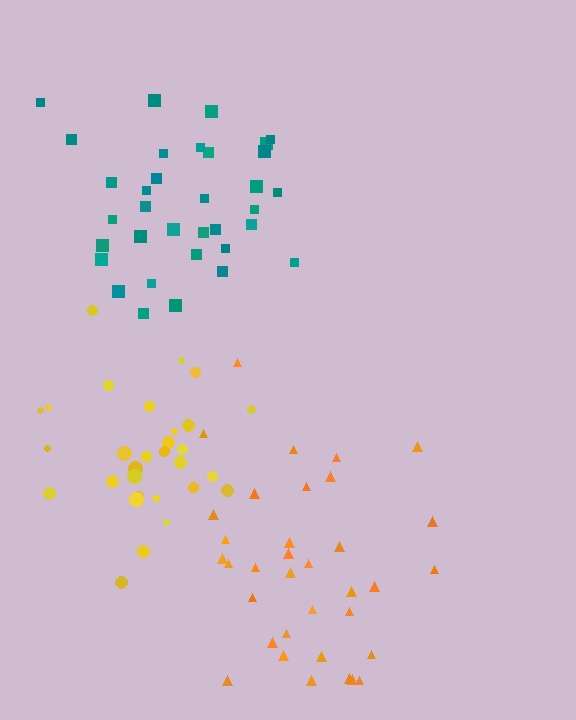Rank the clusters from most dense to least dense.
yellow, teal, orange.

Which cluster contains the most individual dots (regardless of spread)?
Orange (35).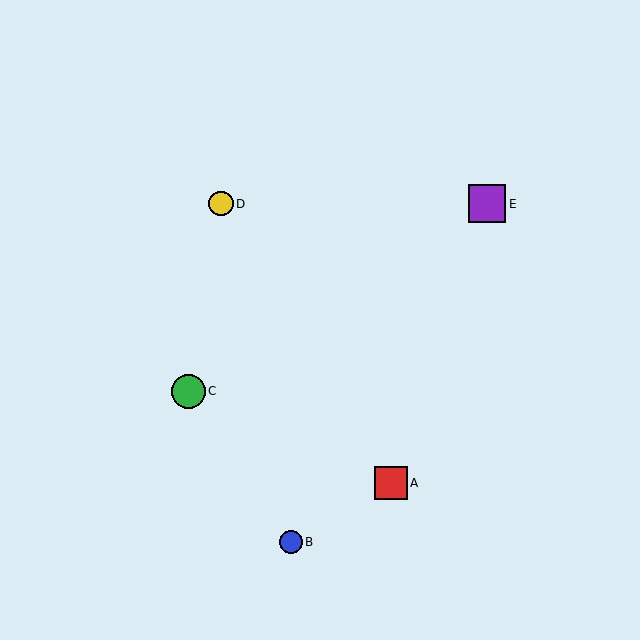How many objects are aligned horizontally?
2 objects (D, E) are aligned horizontally.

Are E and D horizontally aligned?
Yes, both are at y≈204.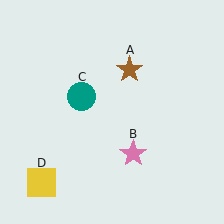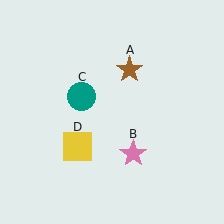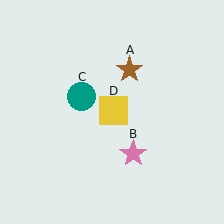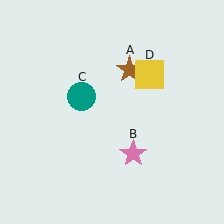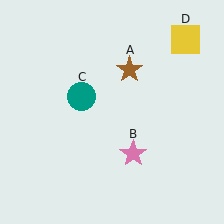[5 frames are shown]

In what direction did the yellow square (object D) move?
The yellow square (object D) moved up and to the right.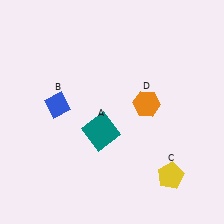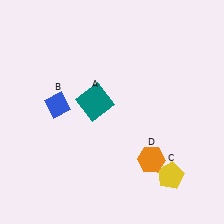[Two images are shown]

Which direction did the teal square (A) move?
The teal square (A) moved up.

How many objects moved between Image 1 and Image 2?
2 objects moved between the two images.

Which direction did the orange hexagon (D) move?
The orange hexagon (D) moved down.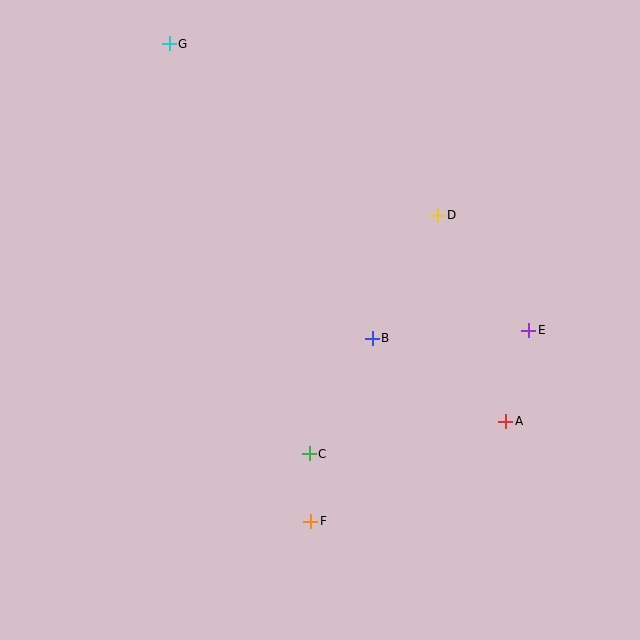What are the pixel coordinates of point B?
Point B is at (372, 338).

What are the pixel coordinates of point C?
Point C is at (309, 454).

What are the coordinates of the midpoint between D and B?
The midpoint between D and B is at (405, 277).